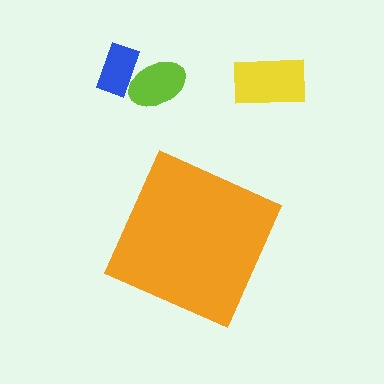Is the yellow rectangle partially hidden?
No, the yellow rectangle is fully visible.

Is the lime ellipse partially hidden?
No, the lime ellipse is fully visible.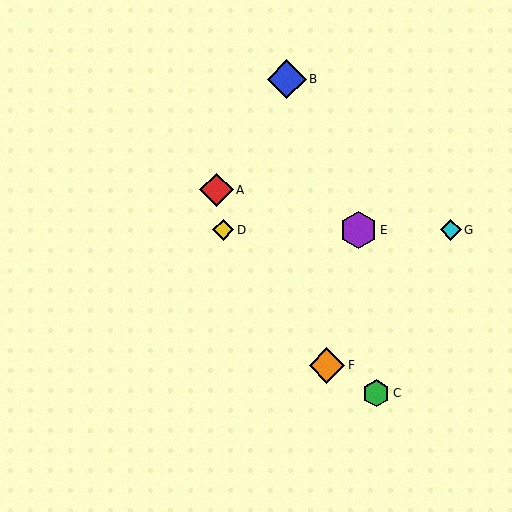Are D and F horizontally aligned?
No, D is at y≈230 and F is at y≈365.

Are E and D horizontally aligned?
Yes, both are at y≈230.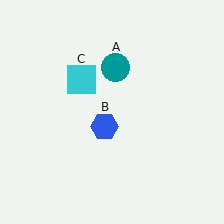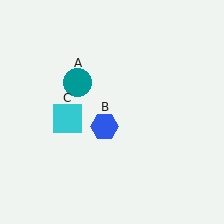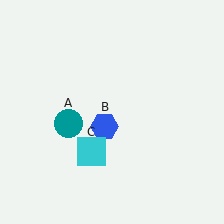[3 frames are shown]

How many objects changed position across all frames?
2 objects changed position: teal circle (object A), cyan square (object C).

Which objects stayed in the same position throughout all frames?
Blue hexagon (object B) remained stationary.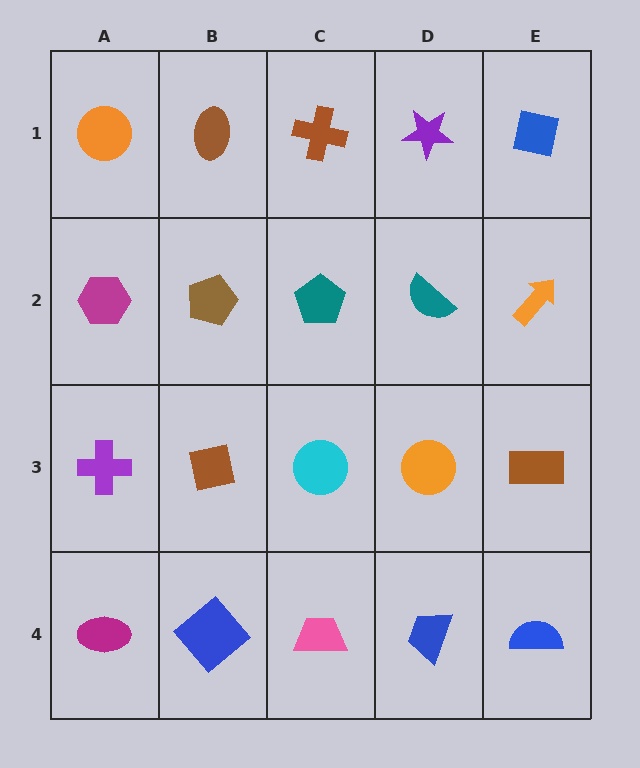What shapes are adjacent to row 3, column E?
An orange arrow (row 2, column E), a blue semicircle (row 4, column E), an orange circle (row 3, column D).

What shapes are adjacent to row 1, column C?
A teal pentagon (row 2, column C), a brown ellipse (row 1, column B), a purple star (row 1, column D).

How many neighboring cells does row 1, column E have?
2.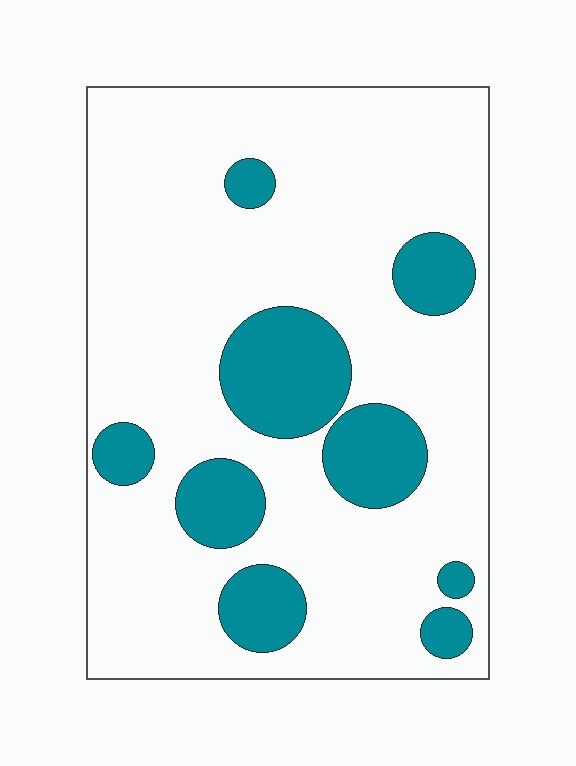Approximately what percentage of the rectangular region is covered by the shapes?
Approximately 20%.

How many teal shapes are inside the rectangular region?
9.